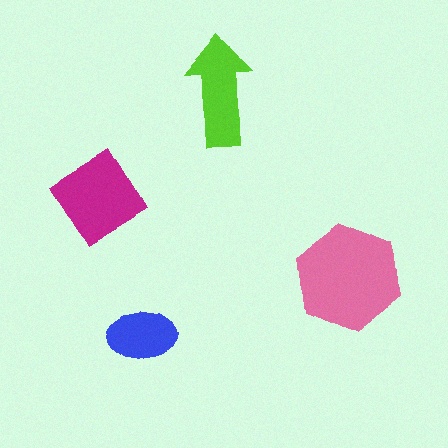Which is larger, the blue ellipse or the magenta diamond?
The magenta diamond.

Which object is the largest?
The pink hexagon.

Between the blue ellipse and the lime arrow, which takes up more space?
The lime arrow.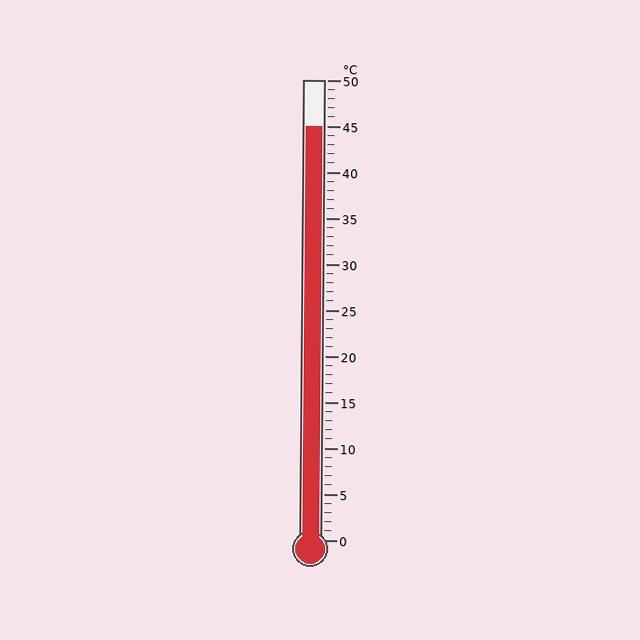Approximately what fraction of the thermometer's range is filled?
The thermometer is filled to approximately 90% of its range.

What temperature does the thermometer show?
The thermometer shows approximately 45°C.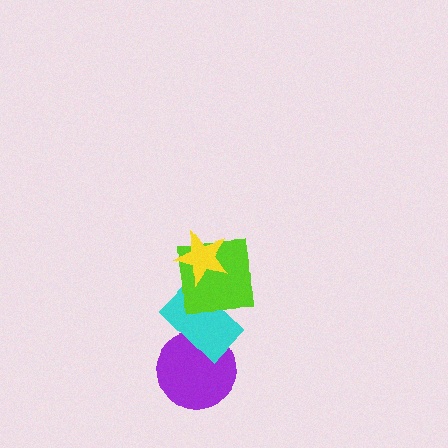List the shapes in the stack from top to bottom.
From top to bottom: the yellow star, the lime square, the cyan rectangle, the purple circle.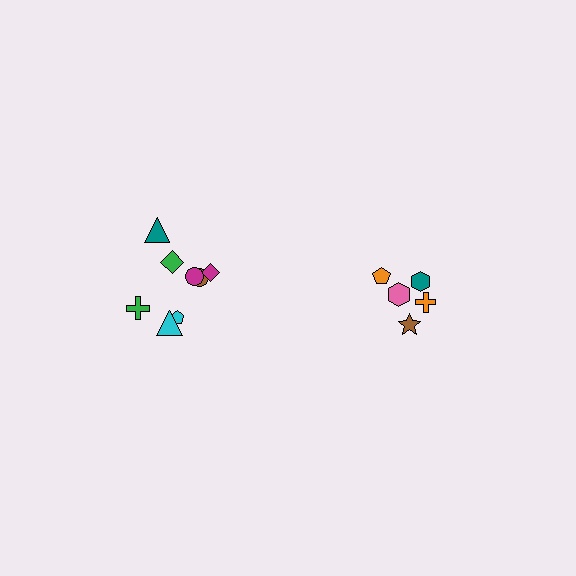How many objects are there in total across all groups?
There are 13 objects.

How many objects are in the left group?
There are 8 objects.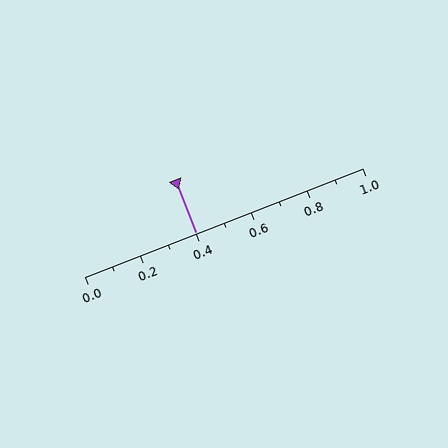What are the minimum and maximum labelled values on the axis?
The axis runs from 0.0 to 1.0.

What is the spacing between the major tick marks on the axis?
The major ticks are spaced 0.2 apart.